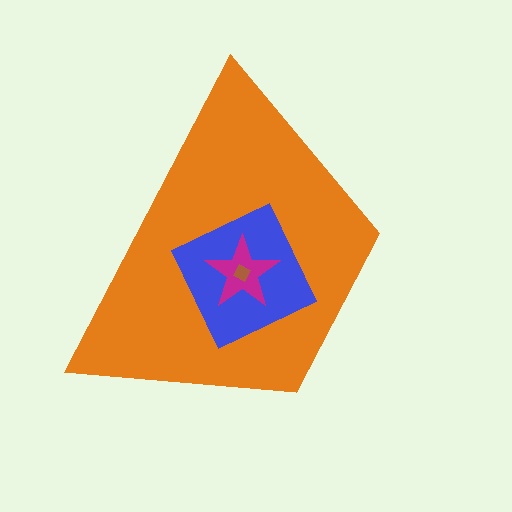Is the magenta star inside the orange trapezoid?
Yes.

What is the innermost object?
The brown diamond.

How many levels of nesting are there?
4.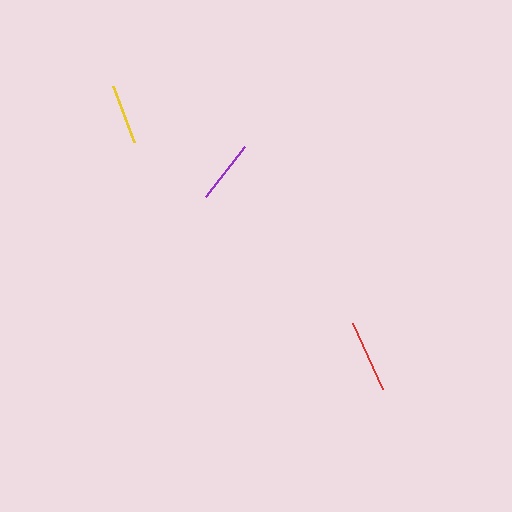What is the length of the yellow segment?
The yellow segment is approximately 60 pixels long.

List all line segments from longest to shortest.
From longest to shortest: red, purple, yellow.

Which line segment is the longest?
The red line is the longest at approximately 72 pixels.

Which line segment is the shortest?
The yellow line is the shortest at approximately 60 pixels.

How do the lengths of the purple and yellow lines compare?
The purple and yellow lines are approximately the same length.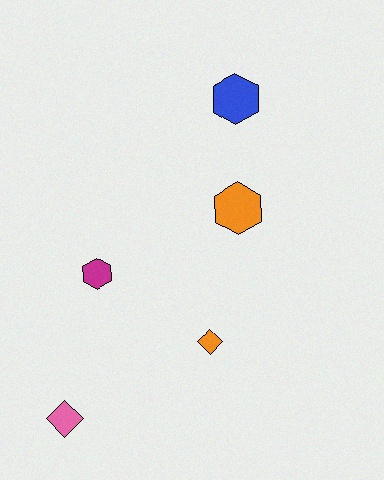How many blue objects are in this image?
There is 1 blue object.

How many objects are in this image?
There are 5 objects.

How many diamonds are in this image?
There are 2 diamonds.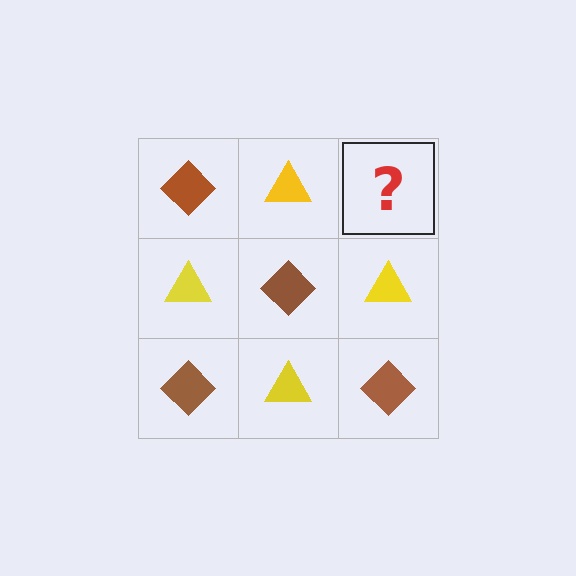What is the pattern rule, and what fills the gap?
The rule is that it alternates brown diamond and yellow triangle in a checkerboard pattern. The gap should be filled with a brown diamond.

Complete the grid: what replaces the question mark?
The question mark should be replaced with a brown diamond.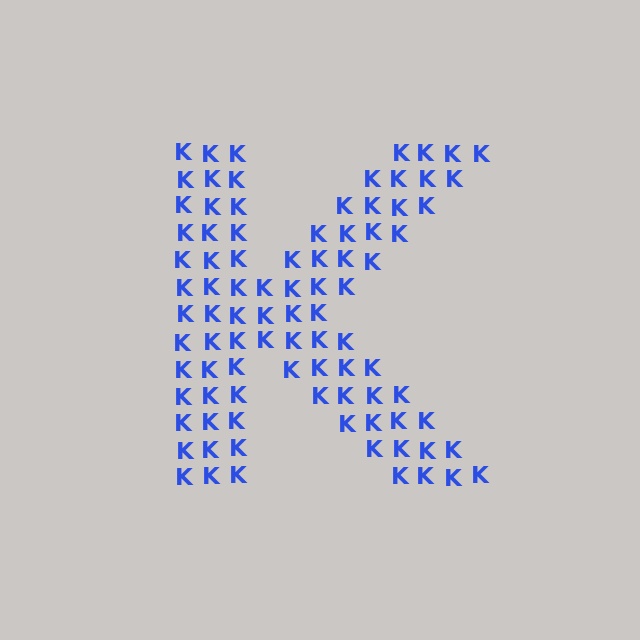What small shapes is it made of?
It is made of small letter K's.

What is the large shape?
The large shape is the letter K.